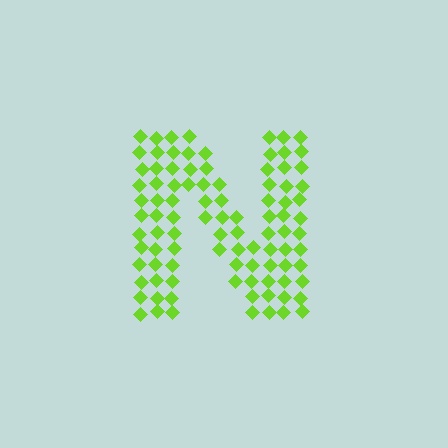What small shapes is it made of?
It is made of small diamonds.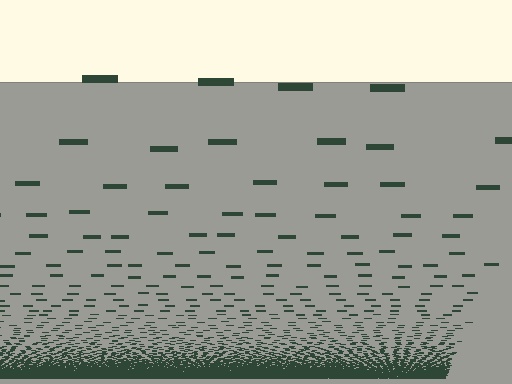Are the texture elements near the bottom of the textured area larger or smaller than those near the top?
Smaller. The gradient is inverted — elements near the bottom are smaller and denser.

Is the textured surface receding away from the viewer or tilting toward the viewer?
The surface appears to tilt toward the viewer. Texture elements get larger and sparser toward the top.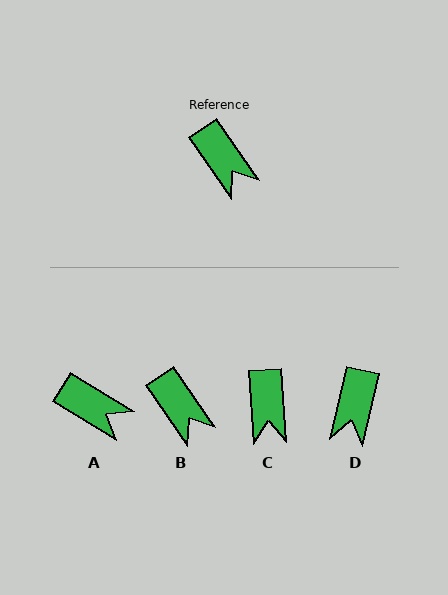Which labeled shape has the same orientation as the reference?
B.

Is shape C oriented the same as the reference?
No, it is off by about 31 degrees.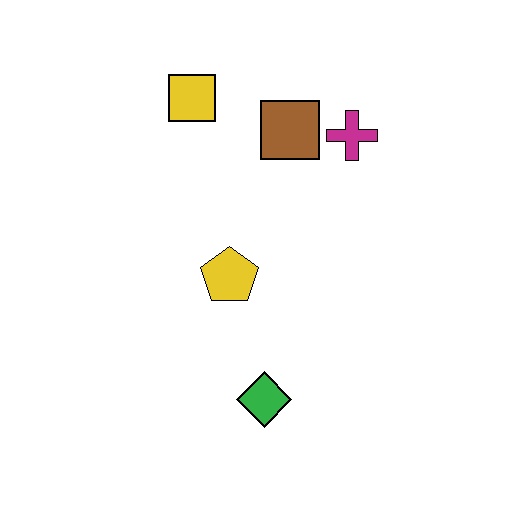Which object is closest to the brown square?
The magenta cross is closest to the brown square.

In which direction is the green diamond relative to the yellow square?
The green diamond is below the yellow square.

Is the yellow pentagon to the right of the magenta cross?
No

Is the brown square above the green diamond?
Yes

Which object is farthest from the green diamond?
The yellow square is farthest from the green diamond.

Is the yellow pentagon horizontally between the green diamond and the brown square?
No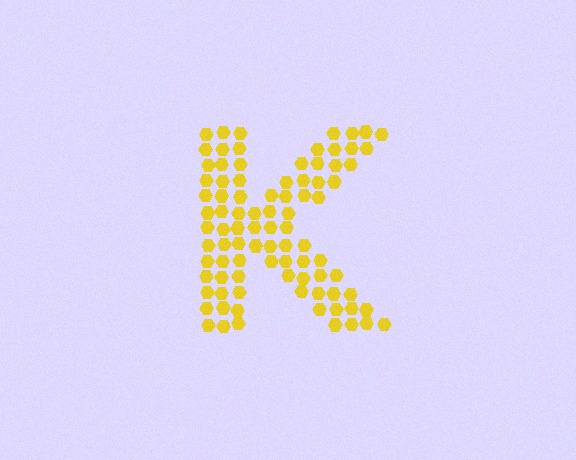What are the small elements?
The small elements are hexagons.